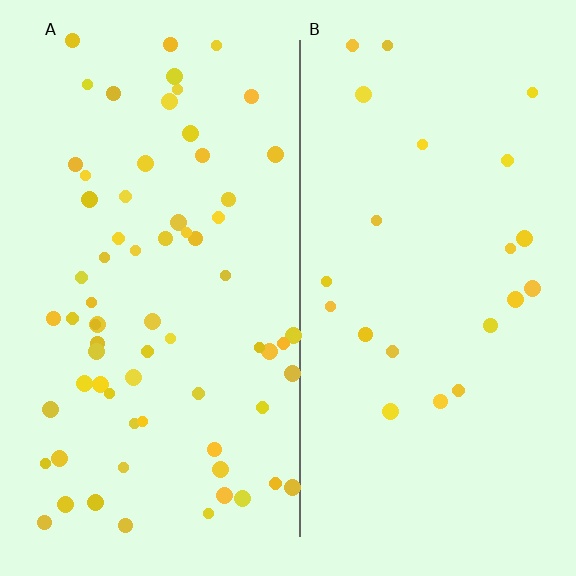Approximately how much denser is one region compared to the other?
Approximately 3.2× — region A over region B.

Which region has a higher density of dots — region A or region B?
A (the left).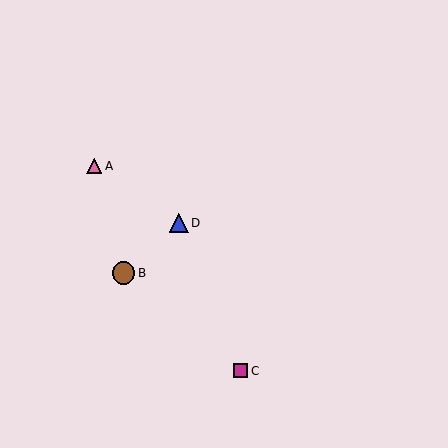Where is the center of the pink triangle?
The center of the pink triangle is at (94, 166).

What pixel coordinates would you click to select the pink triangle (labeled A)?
Click at (94, 166) to select the pink triangle A.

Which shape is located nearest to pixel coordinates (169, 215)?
The blue triangle (labeled D) at (179, 223) is nearest to that location.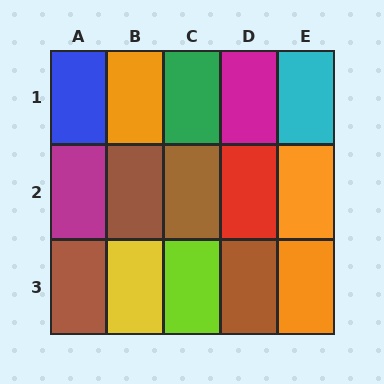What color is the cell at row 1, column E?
Cyan.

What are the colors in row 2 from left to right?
Magenta, brown, brown, red, orange.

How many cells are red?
1 cell is red.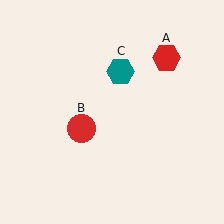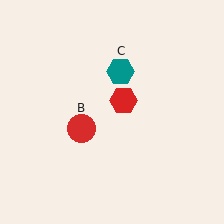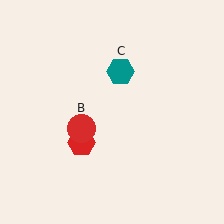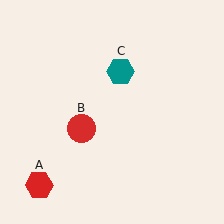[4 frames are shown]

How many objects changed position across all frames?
1 object changed position: red hexagon (object A).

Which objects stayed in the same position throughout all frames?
Red circle (object B) and teal hexagon (object C) remained stationary.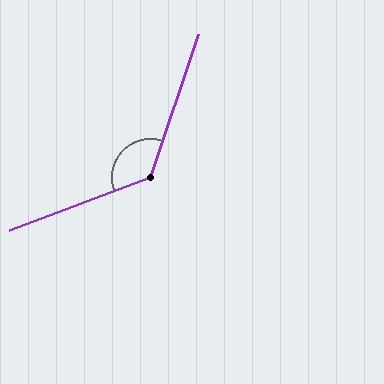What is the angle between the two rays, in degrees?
Approximately 129 degrees.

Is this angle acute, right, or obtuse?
It is obtuse.